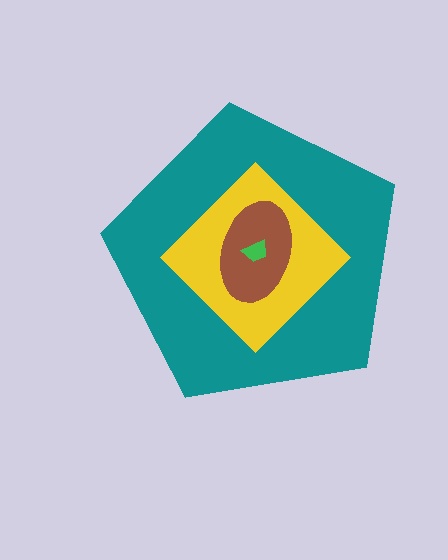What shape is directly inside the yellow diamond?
The brown ellipse.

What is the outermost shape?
The teal pentagon.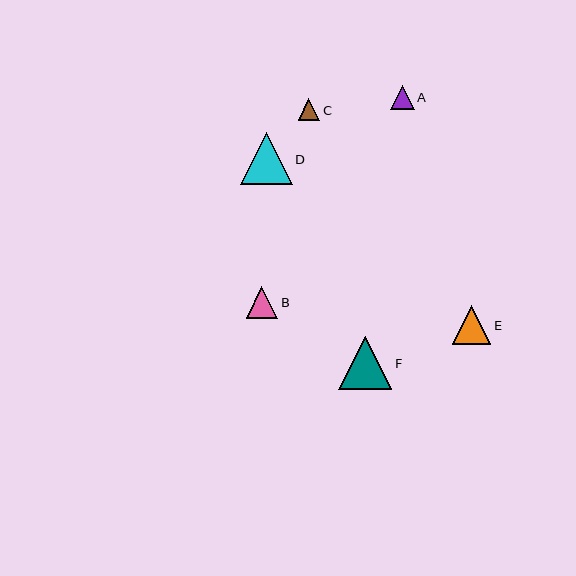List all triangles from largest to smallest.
From largest to smallest: F, D, E, B, A, C.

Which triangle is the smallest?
Triangle C is the smallest with a size of approximately 22 pixels.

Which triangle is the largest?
Triangle F is the largest with a size of approximately 53 pixels.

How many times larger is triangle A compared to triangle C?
Triangle A is approximately 1.1 times the size of triangle C.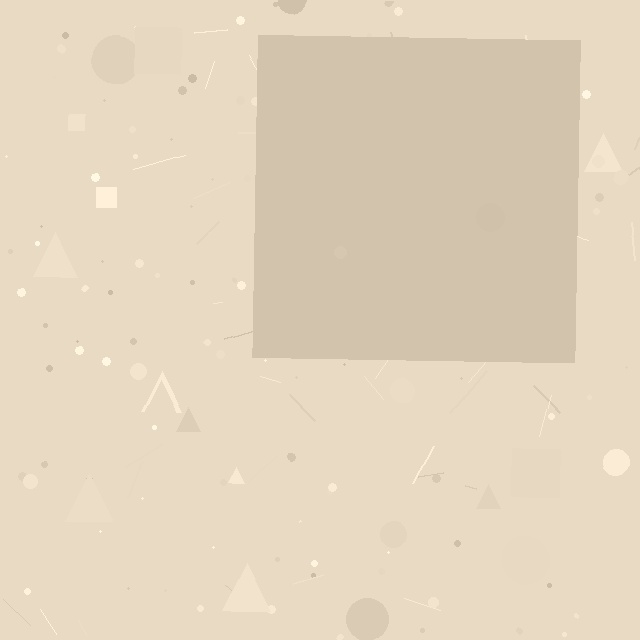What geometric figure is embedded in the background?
A square is embedded in the background.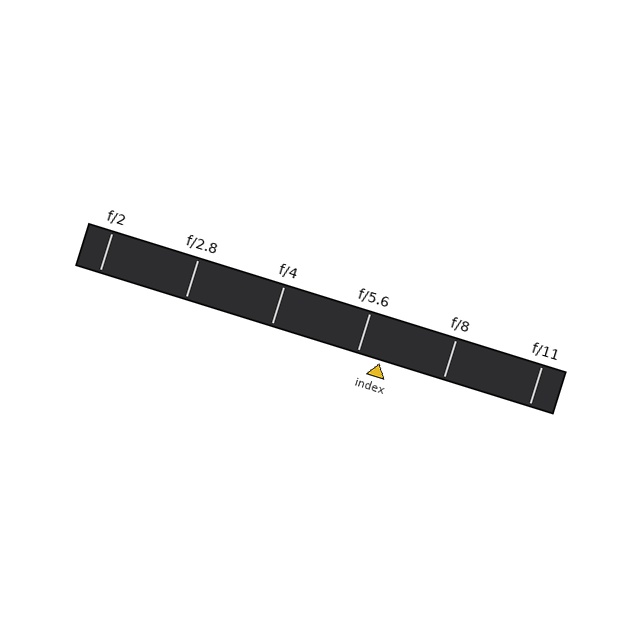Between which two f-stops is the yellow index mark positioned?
The index mark is between f/5.6 and f/8.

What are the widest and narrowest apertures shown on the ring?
The widest aperture shown is f/2 and the narrowest is f/11.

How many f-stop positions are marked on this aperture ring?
There are 6 f-stop positions marked.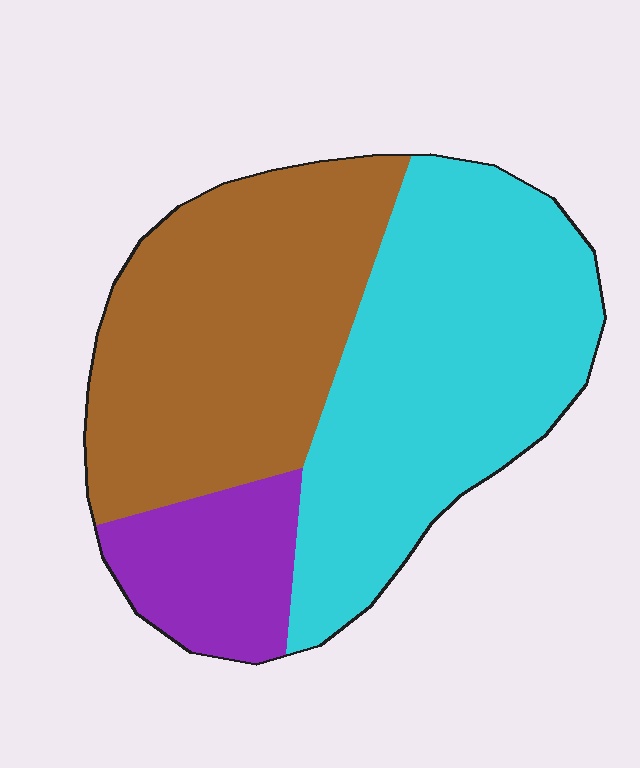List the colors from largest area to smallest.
From largest to smallest: cyan, brown, purple.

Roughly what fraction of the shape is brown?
Brown takes up about two fifths (2/5) of the shape.